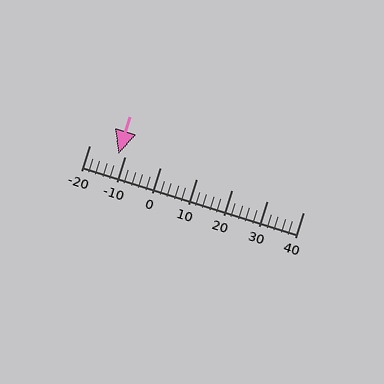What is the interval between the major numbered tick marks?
The major tick marks are spaced 10 units apart.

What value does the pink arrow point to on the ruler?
The pink arrow points to approximately -12.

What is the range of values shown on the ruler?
The ruler shows values from -20 to 40.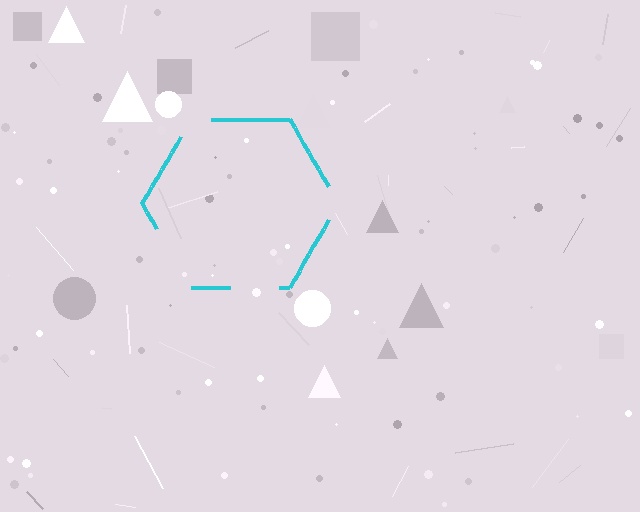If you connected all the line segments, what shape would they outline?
They would outline a hexagon.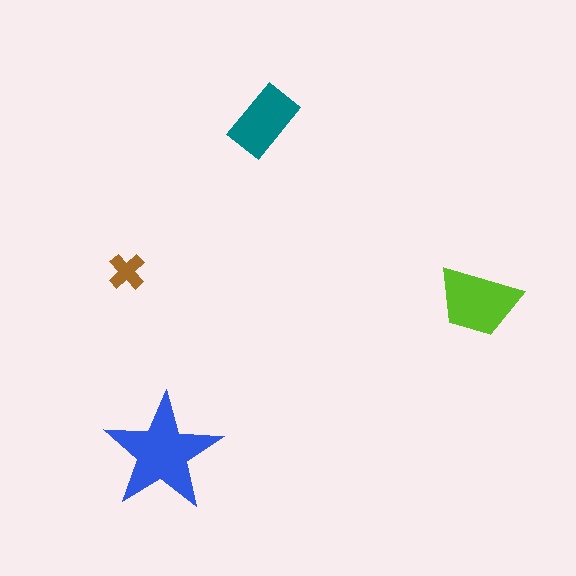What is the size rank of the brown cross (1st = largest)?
4th.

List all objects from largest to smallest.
The blue star, the lime trapezoid, the teal rectangle, the brown cross.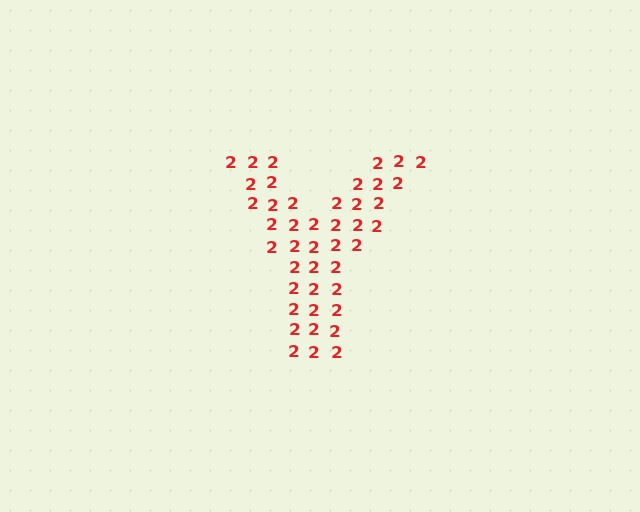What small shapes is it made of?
It is made of small digit 2's.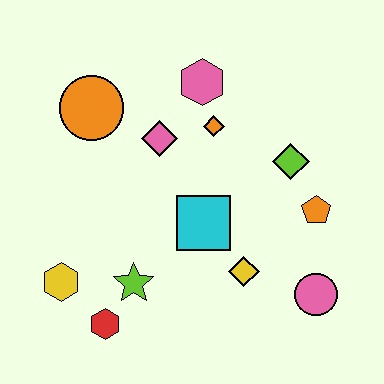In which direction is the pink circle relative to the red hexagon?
The pink circle is to the right of the red hexagon.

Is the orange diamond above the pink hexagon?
No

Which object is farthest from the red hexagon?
The pink hexagon is farthest from the red hexagon.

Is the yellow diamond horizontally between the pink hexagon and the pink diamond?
No